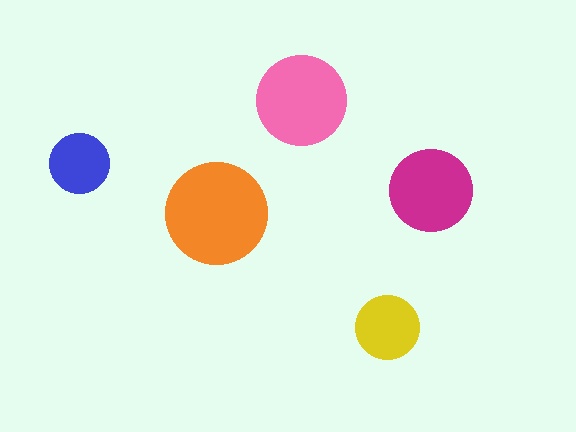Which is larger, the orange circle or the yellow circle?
The orange one.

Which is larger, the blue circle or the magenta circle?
The magenta one.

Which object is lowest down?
The yellow circle is bottommost.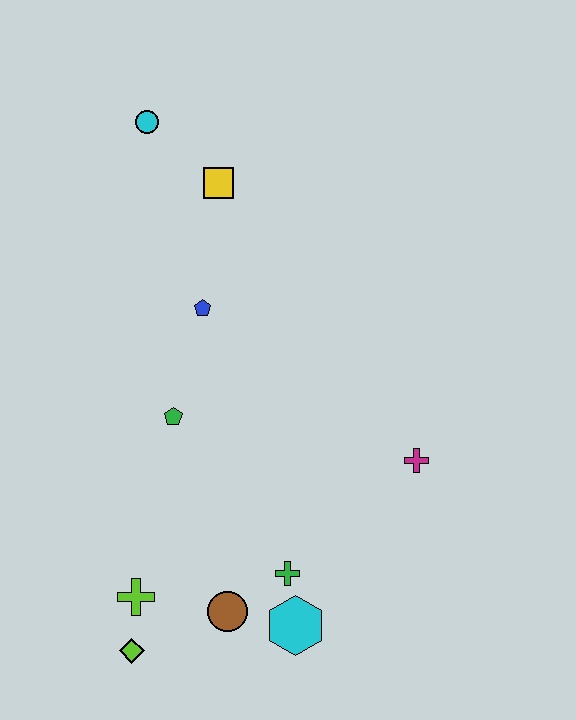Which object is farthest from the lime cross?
The cyan circle is farthest from the lime cross.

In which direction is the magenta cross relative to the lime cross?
The magenta cross is to the right of the lime cross.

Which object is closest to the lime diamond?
The lime cross is closest to the lime diamond.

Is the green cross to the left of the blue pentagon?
No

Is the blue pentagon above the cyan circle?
No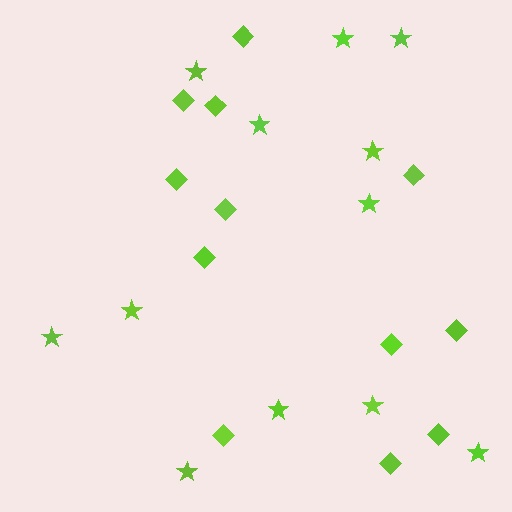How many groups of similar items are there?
There are 2 groups: one group of diamonds (12) and one group of stars (12).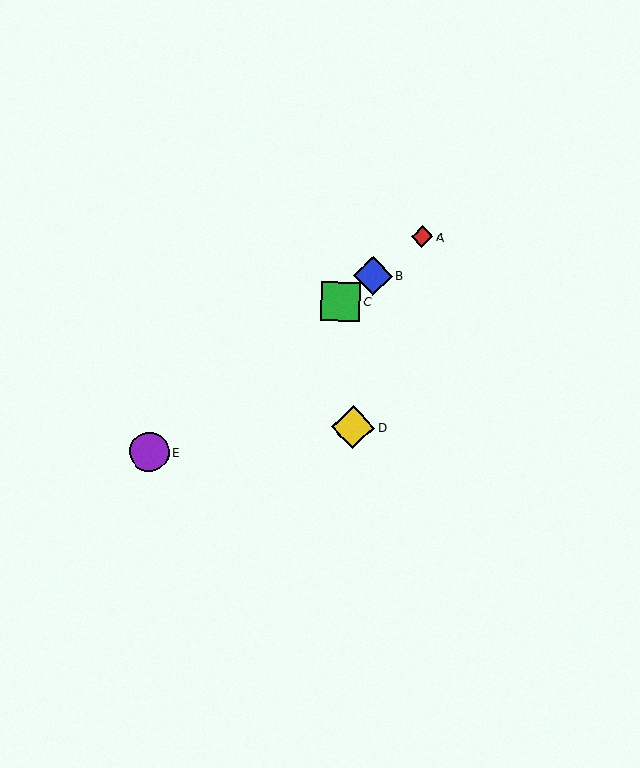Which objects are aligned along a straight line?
Objects A, B, C, E are aligned along a straight line.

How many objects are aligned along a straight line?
4 objects (A, B, C, E) are aligned along a straight line.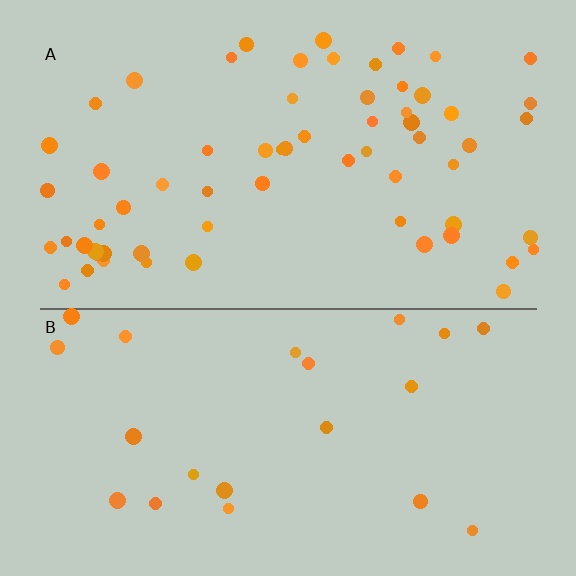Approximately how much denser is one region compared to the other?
Approximately 2.9× — region A over region B.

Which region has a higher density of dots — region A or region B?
A (the top).